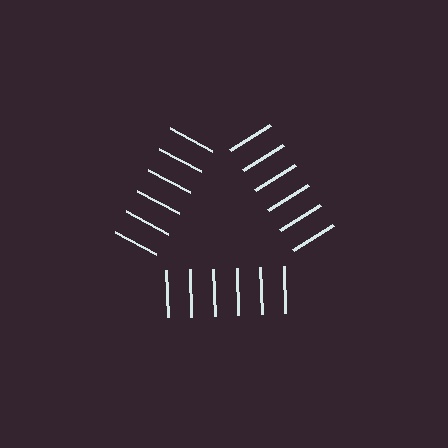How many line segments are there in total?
18 — 6 along each of the 3 edges.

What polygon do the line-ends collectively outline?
An illusory triangle — the line segments terminate on its edges but no continuous stroke is drawn.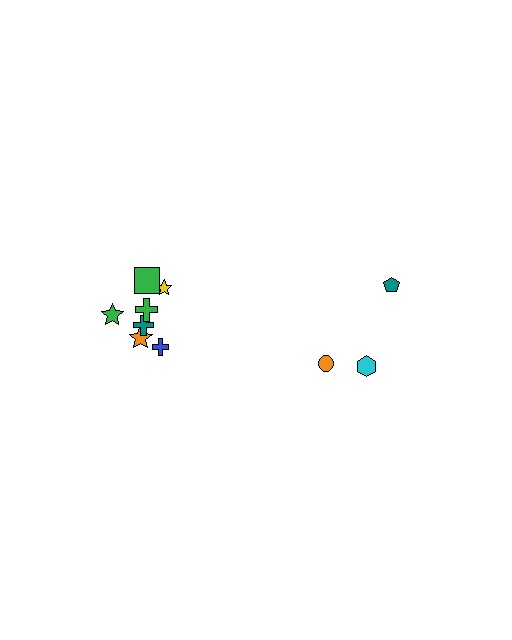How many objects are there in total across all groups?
There are 10 objects.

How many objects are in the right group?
There are 3 objects.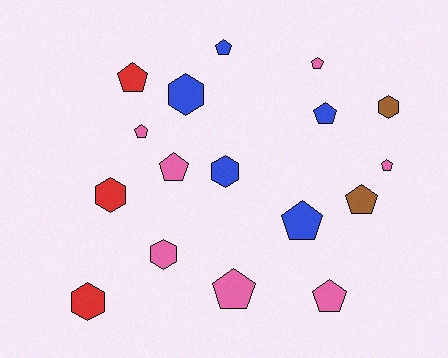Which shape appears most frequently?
Pentagon, with 11 objects.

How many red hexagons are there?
There are 2 red hexagons.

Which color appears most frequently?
Pink, with 7 objects.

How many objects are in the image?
There are 17 objects.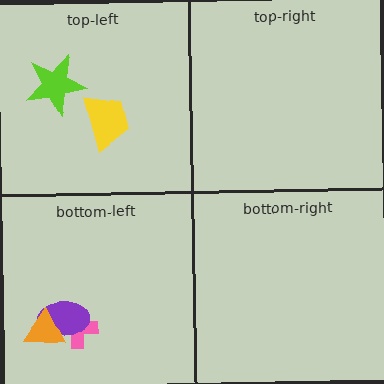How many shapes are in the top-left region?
2.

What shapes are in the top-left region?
The yellow trapezoid, the lime star.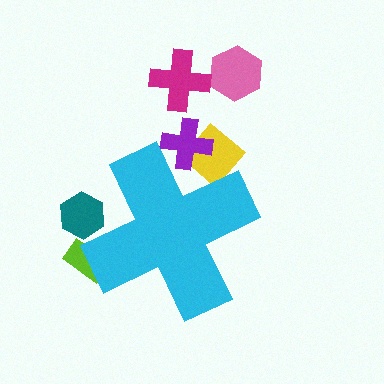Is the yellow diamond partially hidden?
Yes, the yellow diamond is partially hidden behind the cyan cross.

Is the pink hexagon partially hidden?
No, the pink hexagon is fully visible.